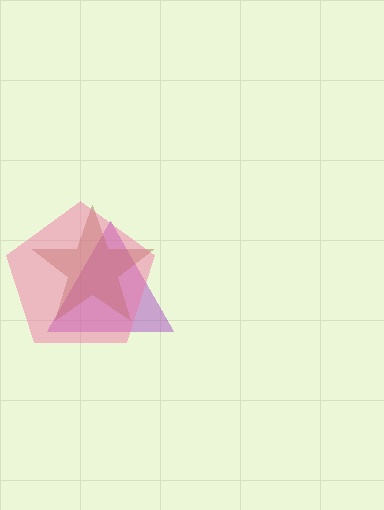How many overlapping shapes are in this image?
There are 3 overlapping shapes in the image.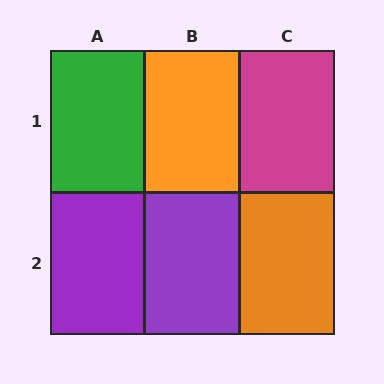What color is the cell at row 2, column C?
Orange.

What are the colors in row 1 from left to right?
Green, orange, magenta.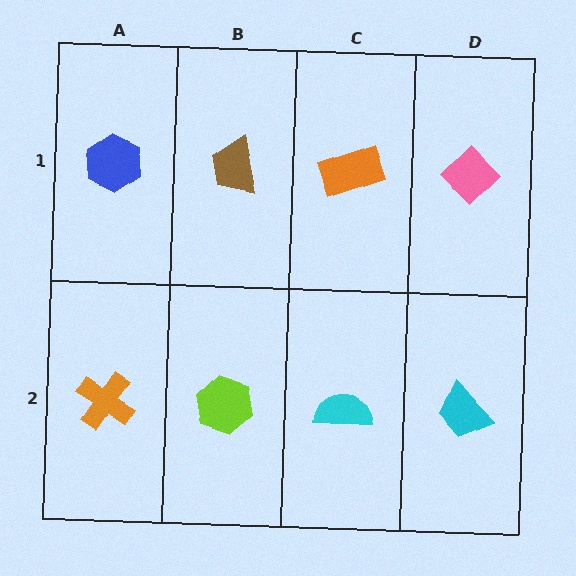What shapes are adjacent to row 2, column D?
A pink diamond (row 1, column D), a cyan semicircle (row 2, column C).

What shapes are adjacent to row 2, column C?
An orange rectangle (row 1, column C), a lime hexagon (row 2, column B), a cyan trapezoid (row 2, column D).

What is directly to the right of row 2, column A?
A lime hexagon.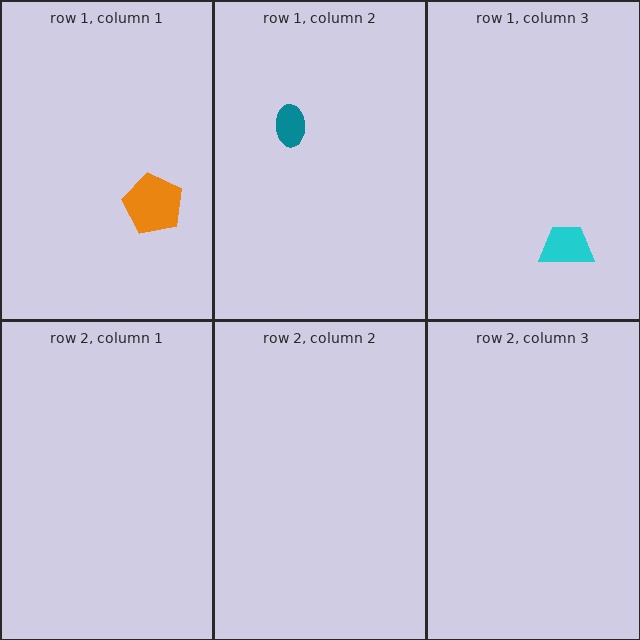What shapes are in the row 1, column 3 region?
The cyan trapezoid.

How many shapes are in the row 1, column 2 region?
1.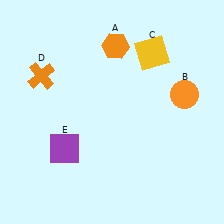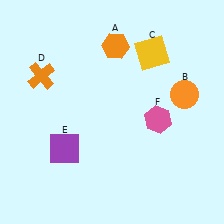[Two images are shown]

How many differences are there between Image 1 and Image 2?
There is 1 difference between the two images.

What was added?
A pink hexagon (F) was added in Image 2.